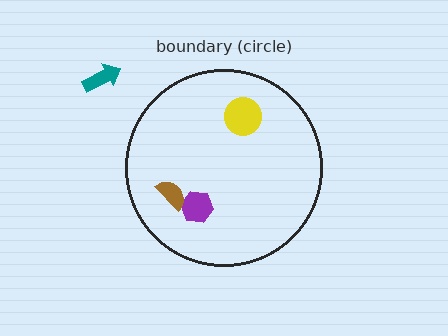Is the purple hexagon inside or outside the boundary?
Inside.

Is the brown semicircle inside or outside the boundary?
Inside.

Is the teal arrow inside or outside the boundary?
Outside.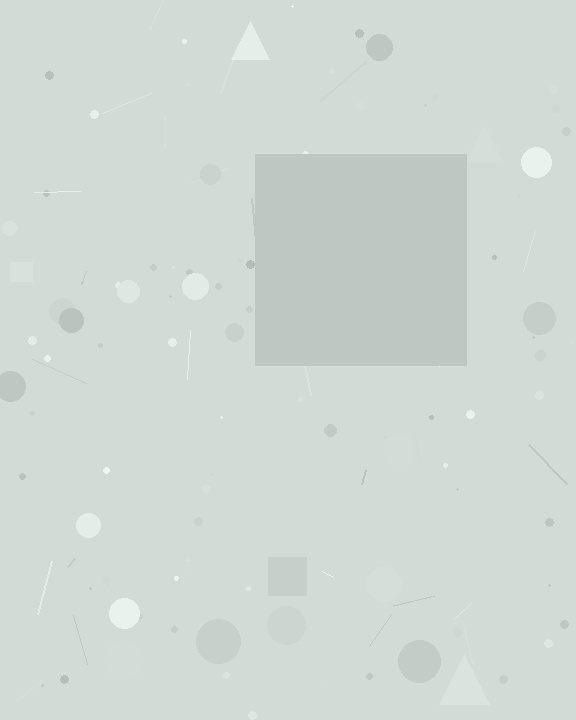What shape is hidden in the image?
A square is hidden in the image.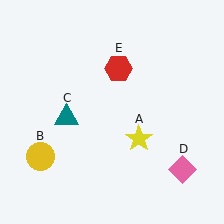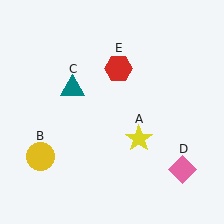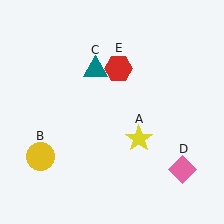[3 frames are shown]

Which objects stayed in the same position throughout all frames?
Yellow star (object A) and yellow circle (object B) and pink diamond (object D) and red hexagon (object E) remained stationary.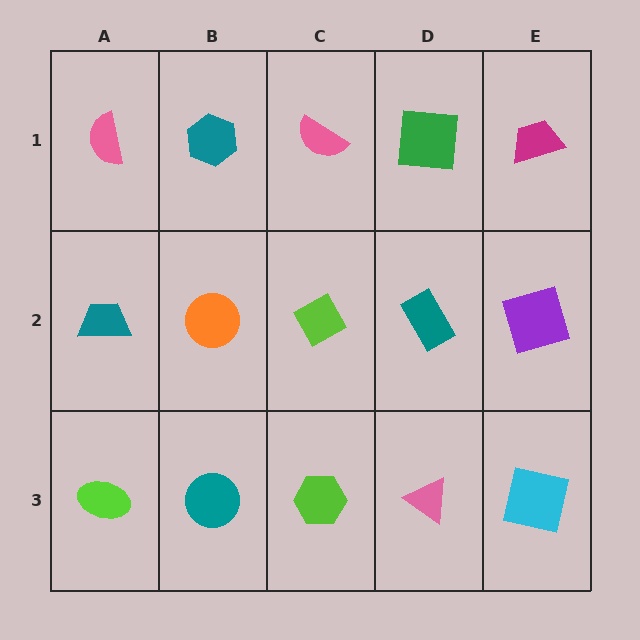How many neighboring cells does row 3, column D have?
3.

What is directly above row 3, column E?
A purple square.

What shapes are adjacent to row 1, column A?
A teal trapezoid (row 2, column A), a teal hexagon (row 1, column B).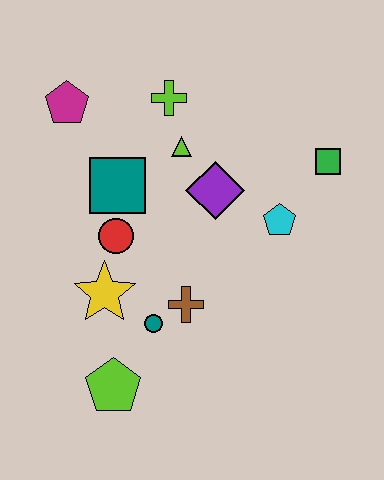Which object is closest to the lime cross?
The lime triangle is closest to the lime cross.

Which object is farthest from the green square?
The lime pentagon is farthest from the green square.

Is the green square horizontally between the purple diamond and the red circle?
No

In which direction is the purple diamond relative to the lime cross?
The purple diamond is below the lime cross.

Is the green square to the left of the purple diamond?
No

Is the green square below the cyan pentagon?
No